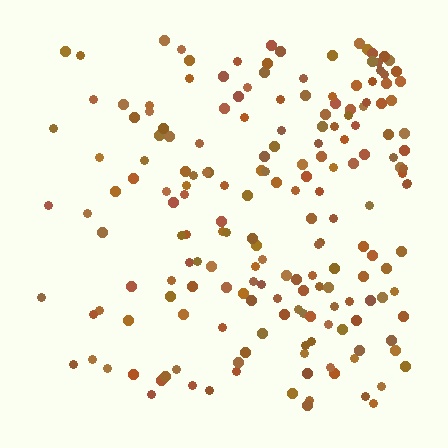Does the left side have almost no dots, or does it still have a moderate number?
Still a moderate number, just noticeably fewer than the right.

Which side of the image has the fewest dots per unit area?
The left.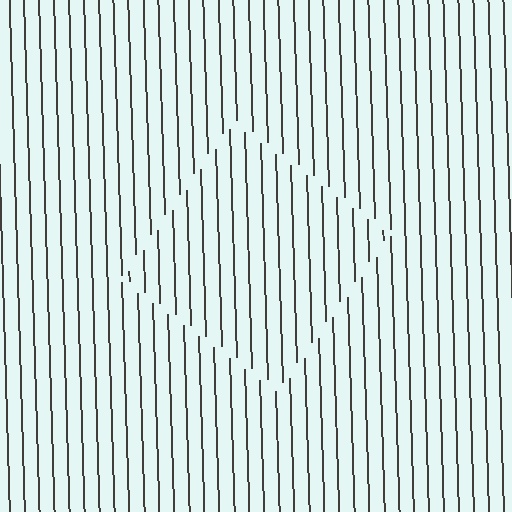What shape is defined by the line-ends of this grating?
An illusory square. The interior of the shape contains the same grating, shifted by half a period — the contour is defined by the phase discontinuity where line-ends from the inner and outer gratings abut.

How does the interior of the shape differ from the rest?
The interior of the shape contains the same grating, shifted by half a period — the contour is defined by the phase discontinuity where line-ends from the inner and outer gratings abut.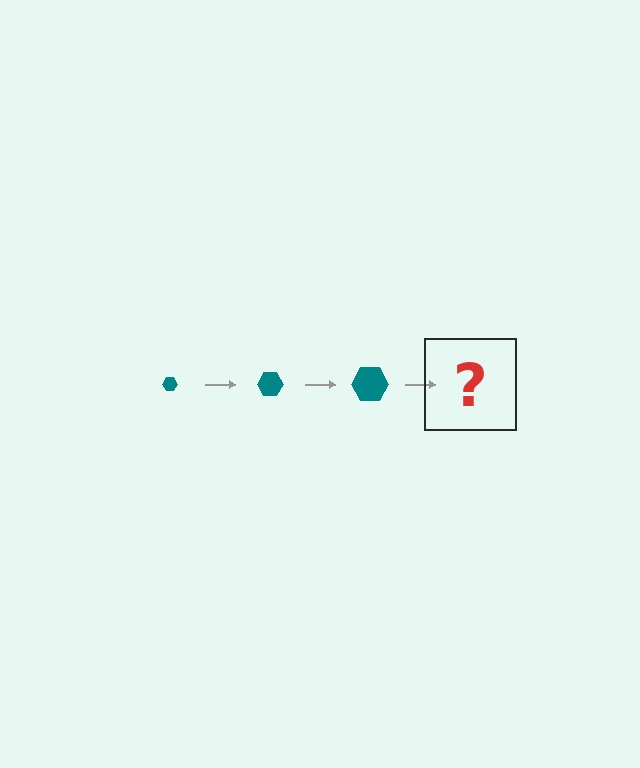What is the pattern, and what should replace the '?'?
The pattern is that the hexagon gets progressively larger each step. The '?' should be a teal hexagon, larger than the previous one.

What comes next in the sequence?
The next element should be a teal hexagon, larger than the previous one.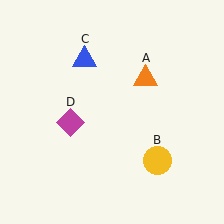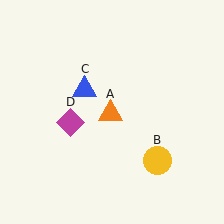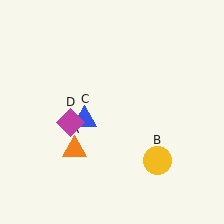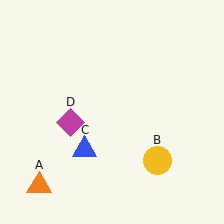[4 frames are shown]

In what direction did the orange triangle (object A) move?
The orange triangle (object A) moved down and to the left.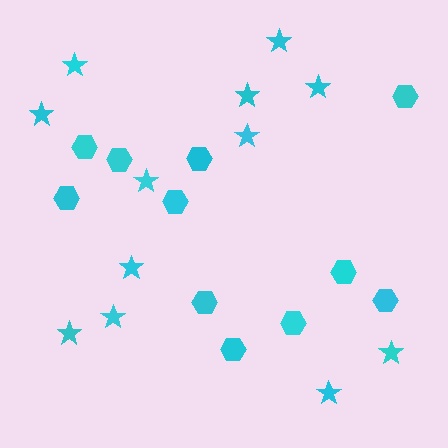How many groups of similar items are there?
There are 2 groups: one group of hexagons (11) and one group of stars (12).